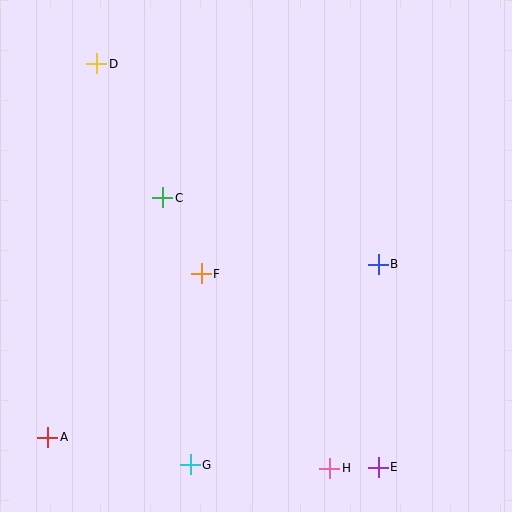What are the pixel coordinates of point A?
Point A is at (48, 437).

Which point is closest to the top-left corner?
Point D is closest to the top-left corner.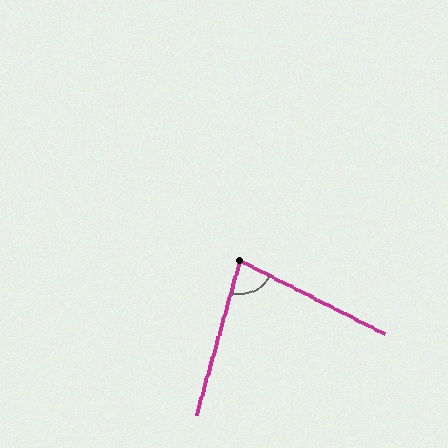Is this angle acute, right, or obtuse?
It is acute.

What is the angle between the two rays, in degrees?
Approximately 79 degrees.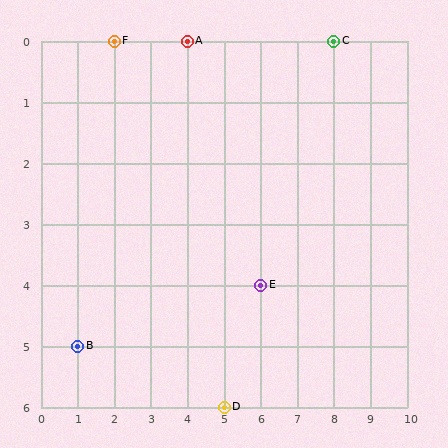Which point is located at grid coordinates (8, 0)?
Point C is at (8, 0).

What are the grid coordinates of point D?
Point D is at grid coordinates (5, 6).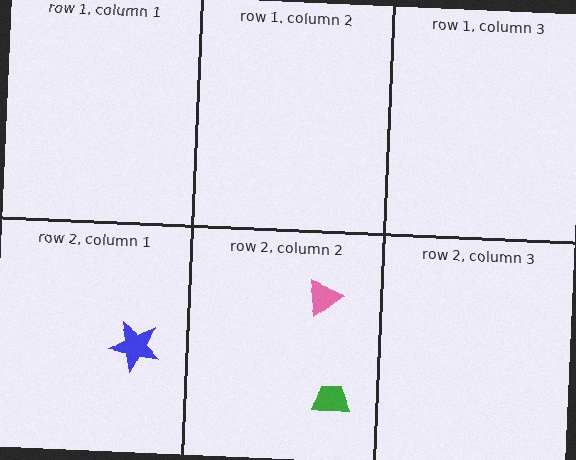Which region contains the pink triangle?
The row 2, column 2 region.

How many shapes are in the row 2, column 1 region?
1.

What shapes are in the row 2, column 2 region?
The pink triangle, the green trapezoid.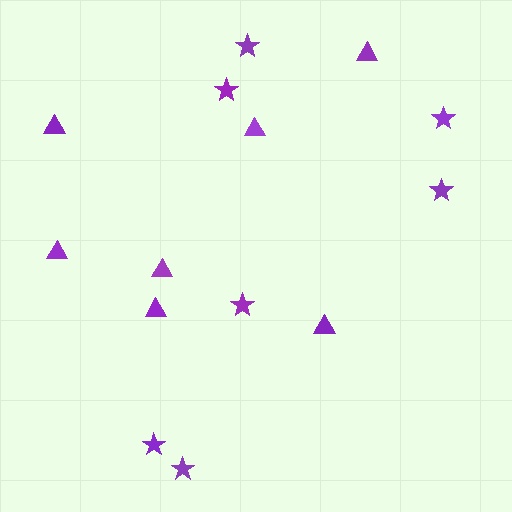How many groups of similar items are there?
There are 2 groups: one group of stars (7) and one group of triangles (7).